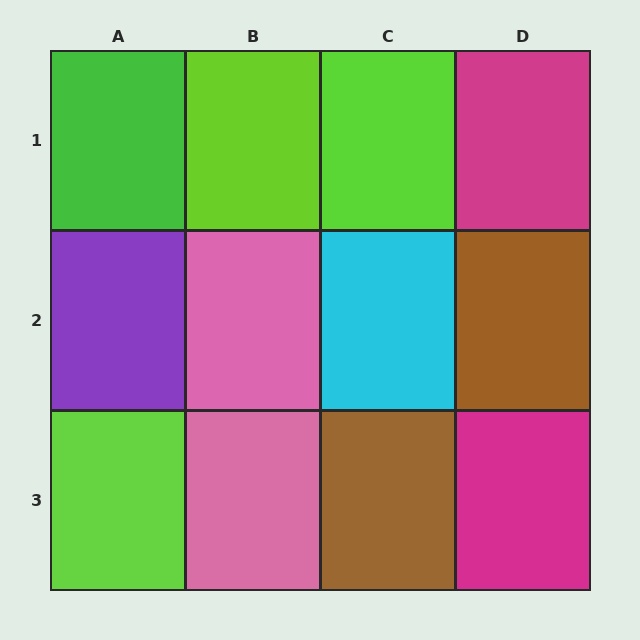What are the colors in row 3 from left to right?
Lime, pink, brown, magenta.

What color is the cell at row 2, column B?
Pink.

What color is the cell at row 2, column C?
Cyan.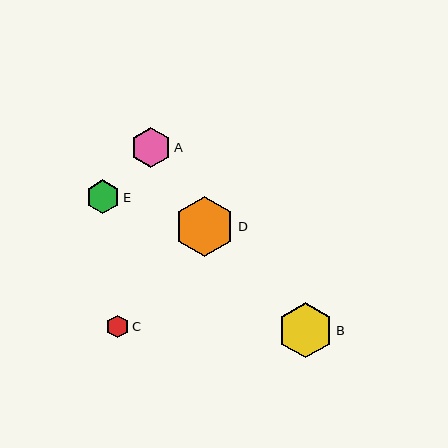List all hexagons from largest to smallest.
From largest to smallest: D, B, A, E, C.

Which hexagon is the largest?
Hexagon D is the largest with a size of approximately 60 pixels.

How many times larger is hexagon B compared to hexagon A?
Hexagon B is approximately 1.4 times the size of hexagon A.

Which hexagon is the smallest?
Hexagon C is the smallest with a size of approximately 23 pixels.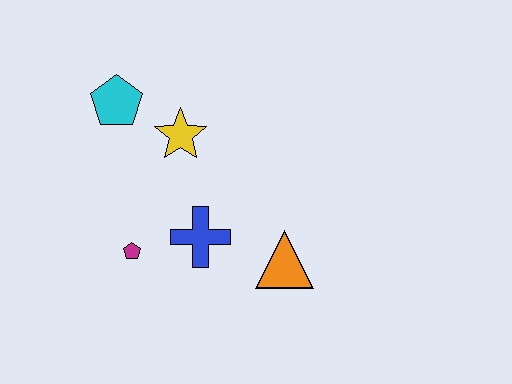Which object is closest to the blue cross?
The magenta pentagon is closest to the blue cross.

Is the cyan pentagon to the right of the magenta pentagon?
No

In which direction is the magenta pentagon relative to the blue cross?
The magenta pentagon is to the left of the blue cross.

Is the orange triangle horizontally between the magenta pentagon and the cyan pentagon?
No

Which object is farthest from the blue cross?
The cyan pentagon is farthest from the blue cross.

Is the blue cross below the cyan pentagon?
Yes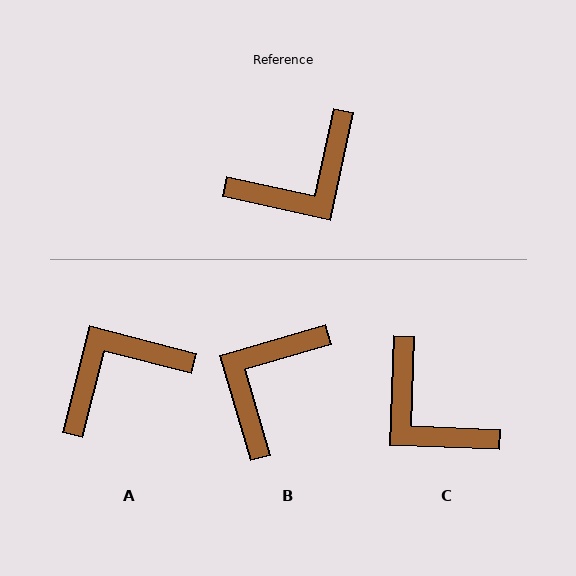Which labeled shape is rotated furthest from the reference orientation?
A, about 178 degrees away.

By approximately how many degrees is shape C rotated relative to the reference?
Approximately 80 degrees clockwise.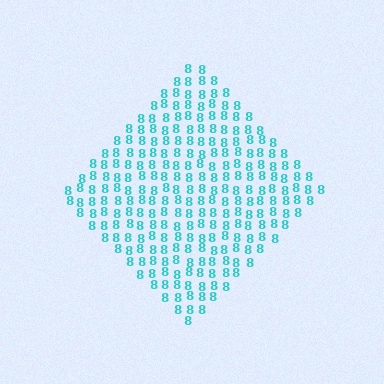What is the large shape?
The large shape is a diamond.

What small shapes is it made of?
It is made of small digit 8's.